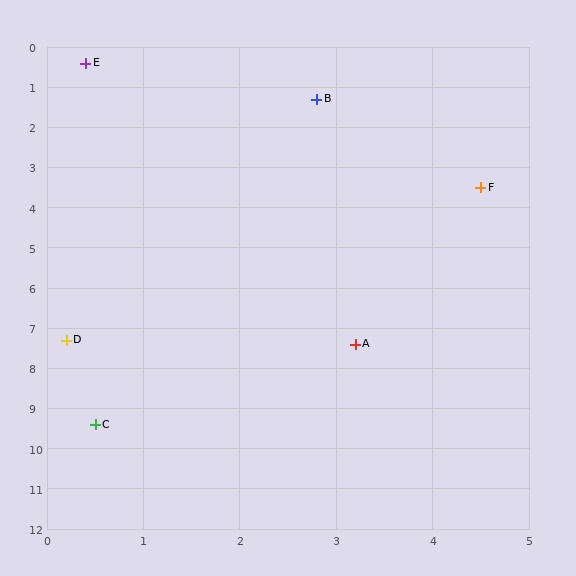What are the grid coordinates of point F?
Point F is at approximately (4.5, 3.5).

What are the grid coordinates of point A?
Point A is at approximately (3.2, 7.4).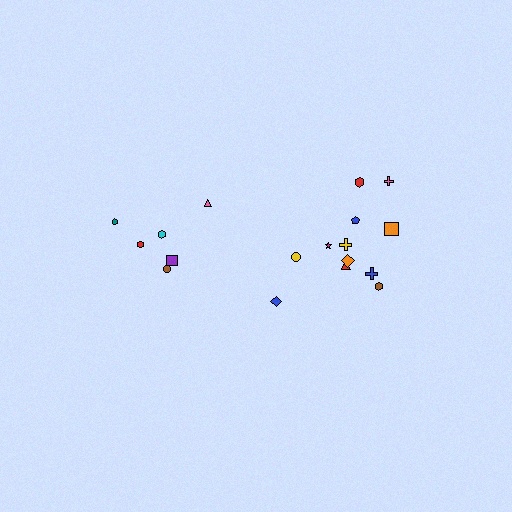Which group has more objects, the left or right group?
The right group.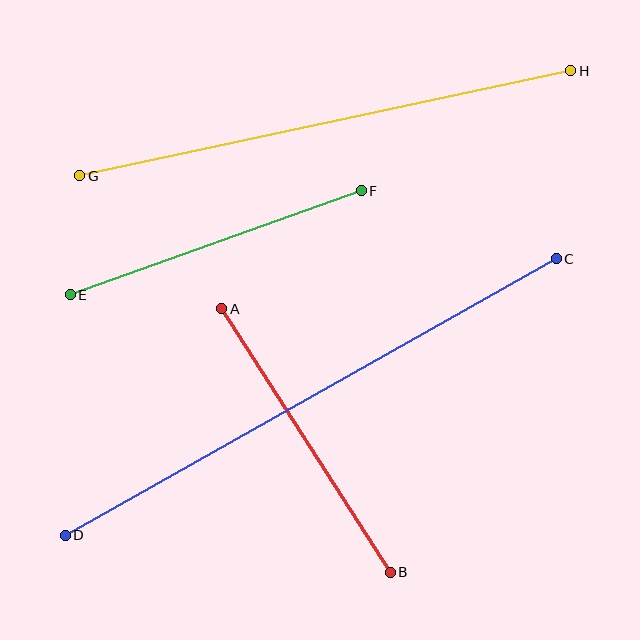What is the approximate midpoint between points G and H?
The midpoint is at approximately (325, 123) pixels.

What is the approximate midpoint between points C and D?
The midpoint is at approximately (311, 397) pixels.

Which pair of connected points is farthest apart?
Points C and D are farthest apart.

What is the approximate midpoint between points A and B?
The midpoint is at approximately (306, 440) pixels.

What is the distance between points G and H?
The distance is approximately 502 pixels.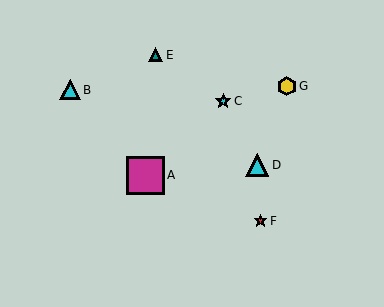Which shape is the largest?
The magenta square (labeled A) is the largest.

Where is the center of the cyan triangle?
The center of the cyan triangle is at (70, 90).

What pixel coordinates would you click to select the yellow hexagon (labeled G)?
Click at (287, 86) to select the yellow hexagon G.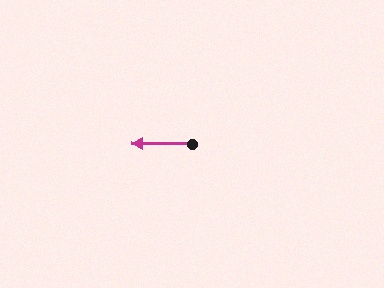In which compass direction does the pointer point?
West.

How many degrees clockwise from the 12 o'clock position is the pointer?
Approximately 271 degrees.